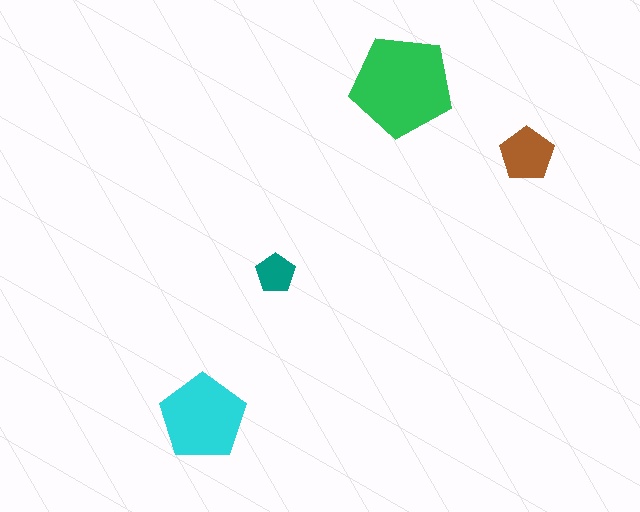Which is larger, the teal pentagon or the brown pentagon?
The brown one.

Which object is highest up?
The green pentagon is topmost.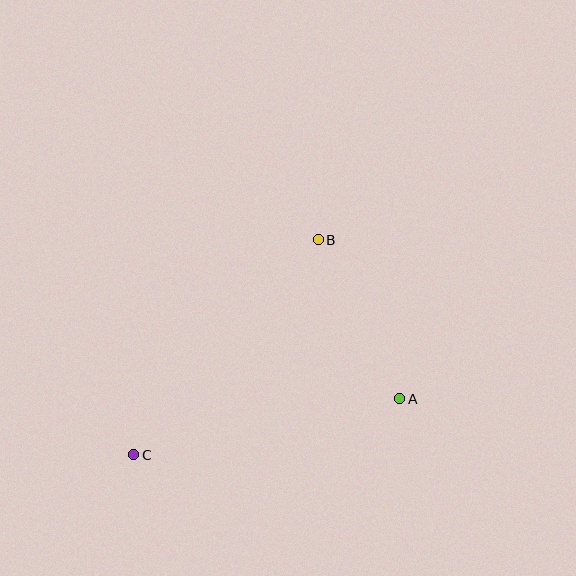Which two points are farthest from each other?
Points B and C are farthest from each other.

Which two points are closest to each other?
Points A and B are closest to each other.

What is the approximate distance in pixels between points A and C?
The distance between A and C is approximately 272 pixels.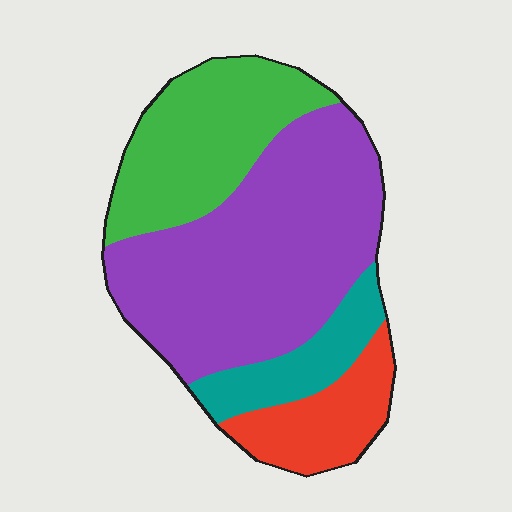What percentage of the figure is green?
Green takes up between a quarter and a half of the figure.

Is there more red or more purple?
Purple.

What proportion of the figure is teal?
Teal covers 12% of the figure.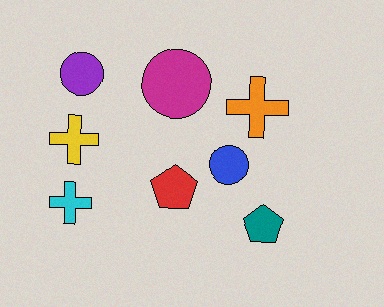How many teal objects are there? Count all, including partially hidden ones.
There is 1 teal object.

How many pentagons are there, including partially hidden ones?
There are 2 pentagons.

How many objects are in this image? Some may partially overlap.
There are 8 objects.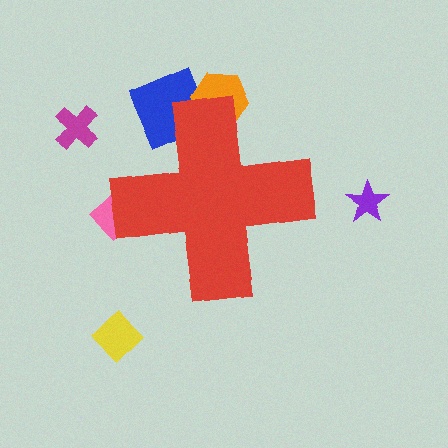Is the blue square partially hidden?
Yes, the blue square is partially hidden behind the red cross.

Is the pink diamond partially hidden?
Yes, the pink diamond is partially hidden behind the red cross.